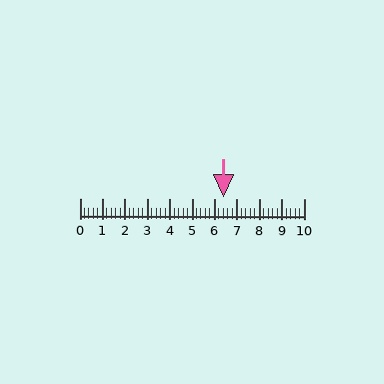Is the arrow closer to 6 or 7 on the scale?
The arrow is closer to 6.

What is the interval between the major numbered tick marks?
The major tick marks are spaced 1 units apart.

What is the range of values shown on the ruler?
The ruler shows values from 0 to 10.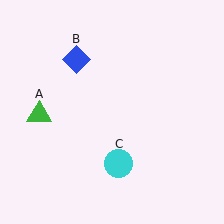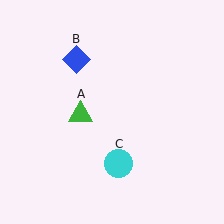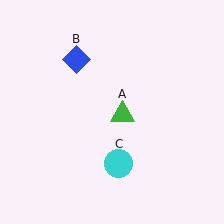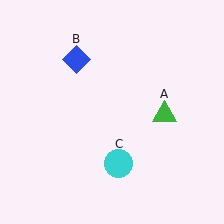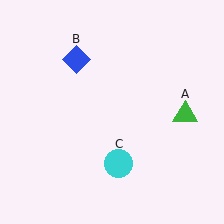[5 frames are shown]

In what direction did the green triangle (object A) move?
The green triangle (object A) moved right.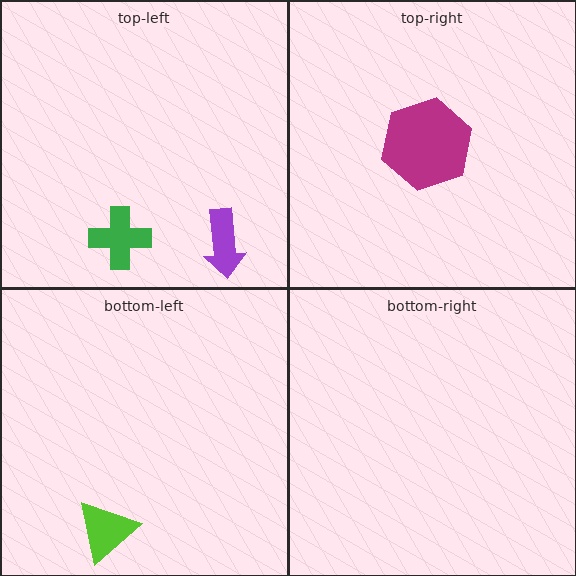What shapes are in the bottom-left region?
The lime triangle.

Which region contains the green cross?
The top-left region.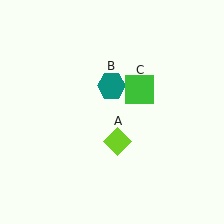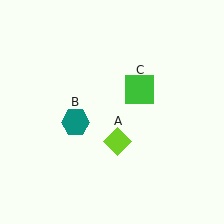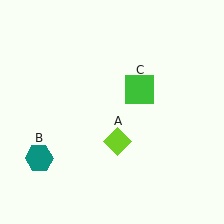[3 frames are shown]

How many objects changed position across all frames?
1 object changed position: teal hexagon (object B).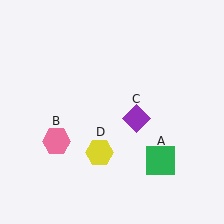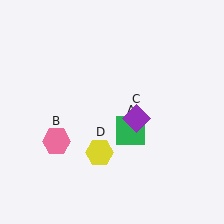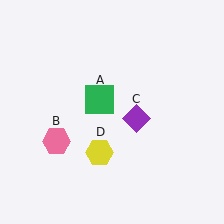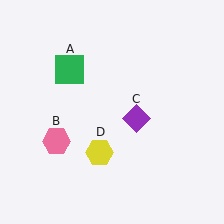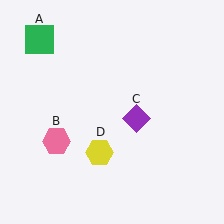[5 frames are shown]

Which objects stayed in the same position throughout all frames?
Pink hexagon (object B) and purple diamond (object C) and yellow hexagon (object D) remained stationary.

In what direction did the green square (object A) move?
The green square (object A) moved up and to the left.